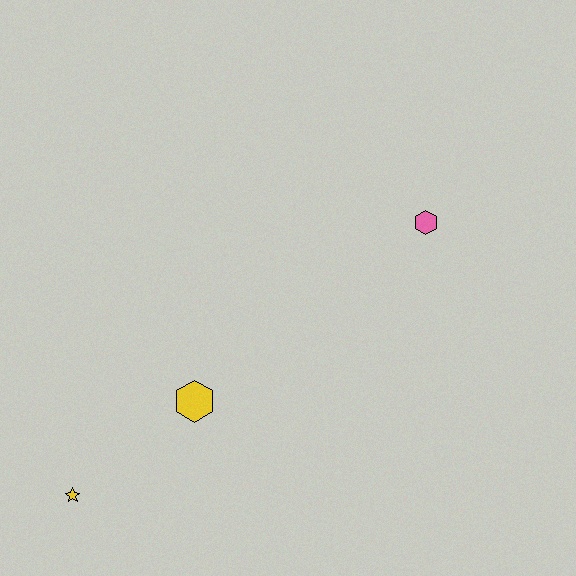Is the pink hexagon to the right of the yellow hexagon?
Yes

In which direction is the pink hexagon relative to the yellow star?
The pink hexagon is to the right of the yellow star.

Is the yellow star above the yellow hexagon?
No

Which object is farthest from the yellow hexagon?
The pink hexagon is farthest from the yellow hexagon.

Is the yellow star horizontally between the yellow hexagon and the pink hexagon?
No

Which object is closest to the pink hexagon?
The yellow hexagon is closest to the pink hexagon.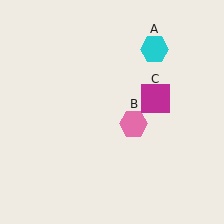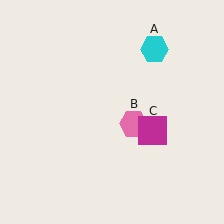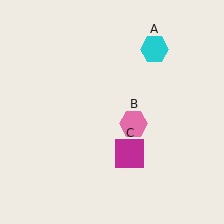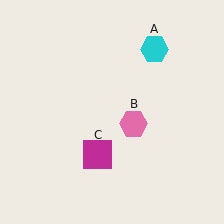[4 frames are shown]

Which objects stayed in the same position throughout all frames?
Cyan hexagon (object A) and pink hexagon (object B) remained stationary.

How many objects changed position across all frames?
1 object changed position: magenta square (object C).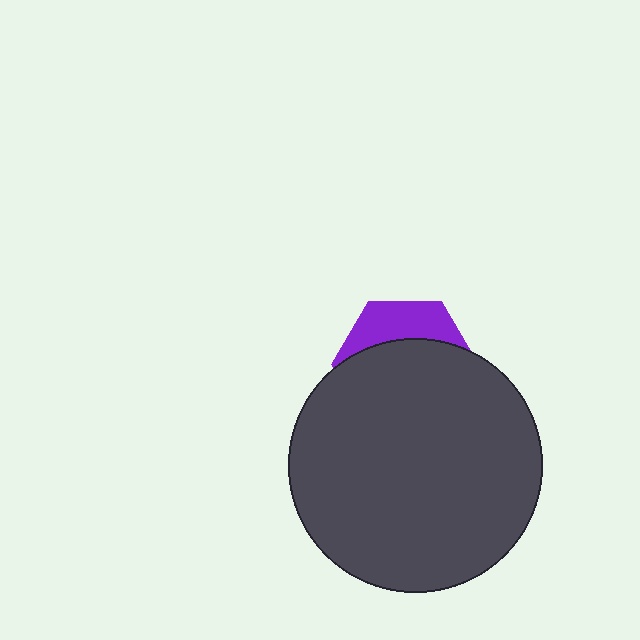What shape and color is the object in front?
The object in front is a dark gray circle.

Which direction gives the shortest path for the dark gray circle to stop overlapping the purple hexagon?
Moving down gives the shortest separation.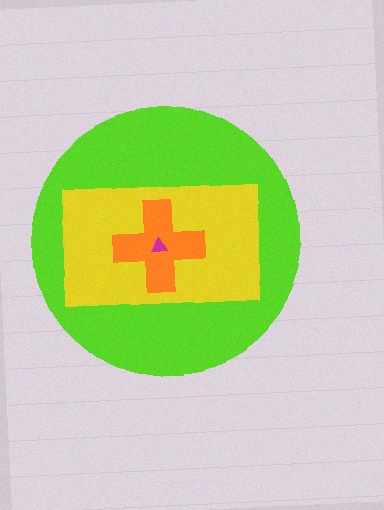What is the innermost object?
The magenta triangle.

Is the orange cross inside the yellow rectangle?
Yes.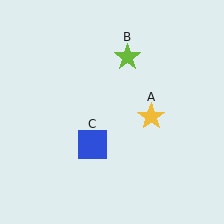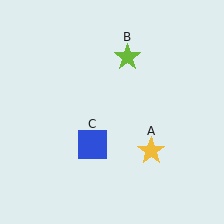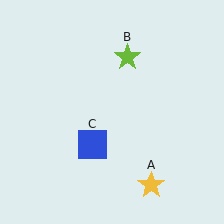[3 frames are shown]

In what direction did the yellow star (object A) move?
The yellow star (object A) moved down.